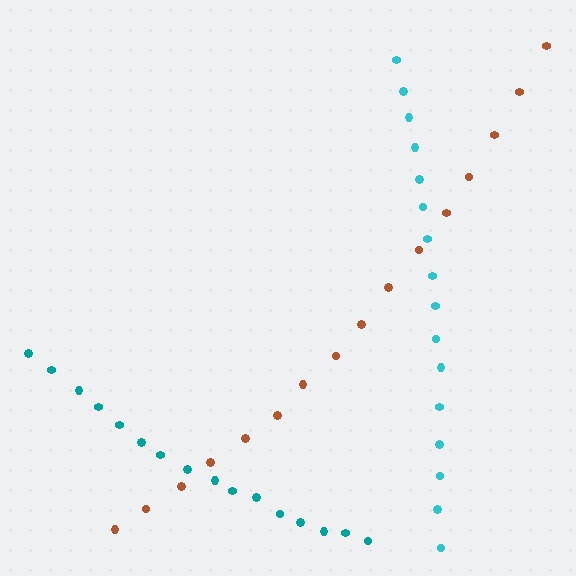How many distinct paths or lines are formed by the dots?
There are 3 distinct paths.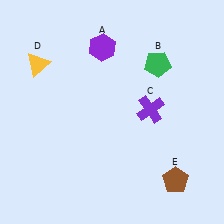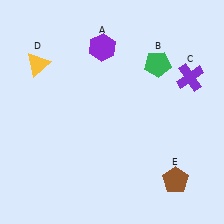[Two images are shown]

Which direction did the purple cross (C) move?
The purple cross (C) moved right.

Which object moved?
The purple cross (C) moved right.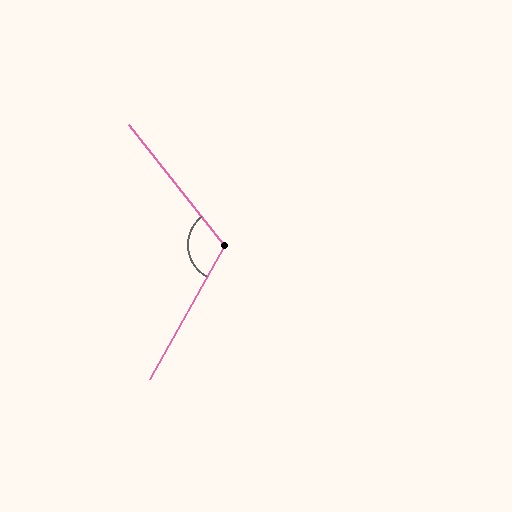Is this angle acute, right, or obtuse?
It is obtuse.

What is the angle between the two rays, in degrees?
Approximately 113 degrees.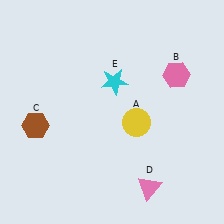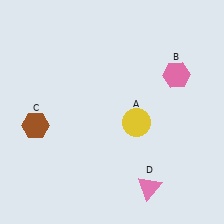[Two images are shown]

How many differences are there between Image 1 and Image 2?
There is 1 difference between the two images.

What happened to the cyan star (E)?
The cyan star (E) was removed in Image 2. It was in the top-right area of Image 1.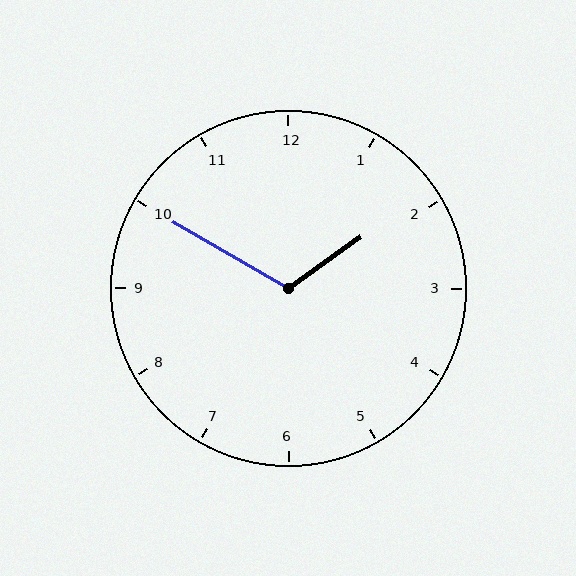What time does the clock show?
1:50.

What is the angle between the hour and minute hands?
Approximately 115 degrees.